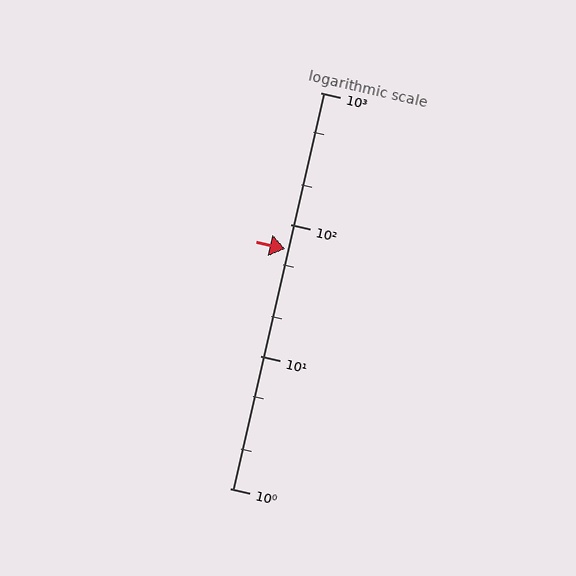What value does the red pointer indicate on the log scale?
The pointer indicates approximately 65.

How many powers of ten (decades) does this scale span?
The scale spans 3 decades, from 1 to 1000.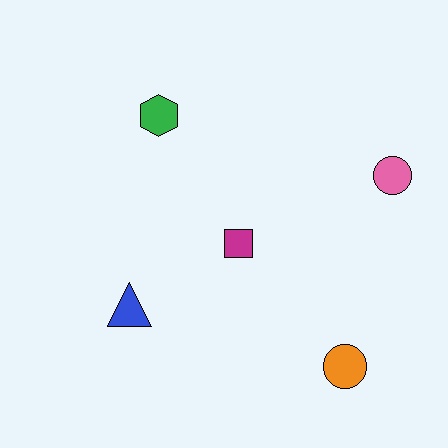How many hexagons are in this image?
There is 1 hexagon.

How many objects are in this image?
There are 5 objects.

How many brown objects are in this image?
There are no brown objects.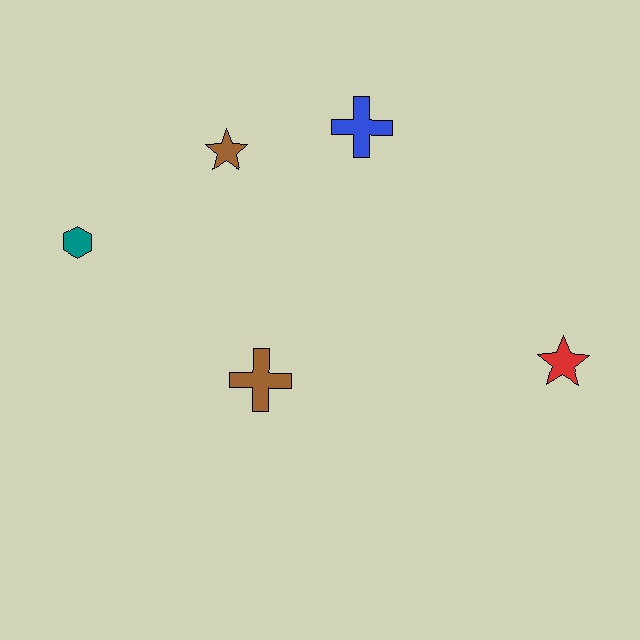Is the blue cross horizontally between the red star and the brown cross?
Yes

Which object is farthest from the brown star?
The red star is farthest from the brown star.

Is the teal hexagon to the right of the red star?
No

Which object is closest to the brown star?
The blue cross is closest to the brown star.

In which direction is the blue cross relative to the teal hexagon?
The blue cross is to the right of the teal hexagon.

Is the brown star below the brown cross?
No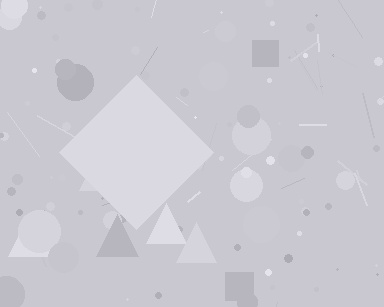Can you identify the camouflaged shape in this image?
The camouflaged shape is a diamond.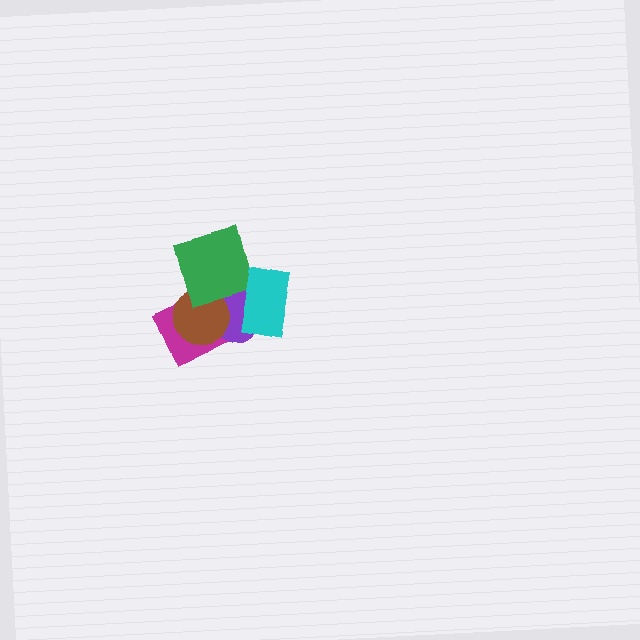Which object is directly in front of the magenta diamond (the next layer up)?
The purple ellipse is directly in front of the magenta diamond.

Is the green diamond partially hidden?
Yes, it is partially covered by another shape.